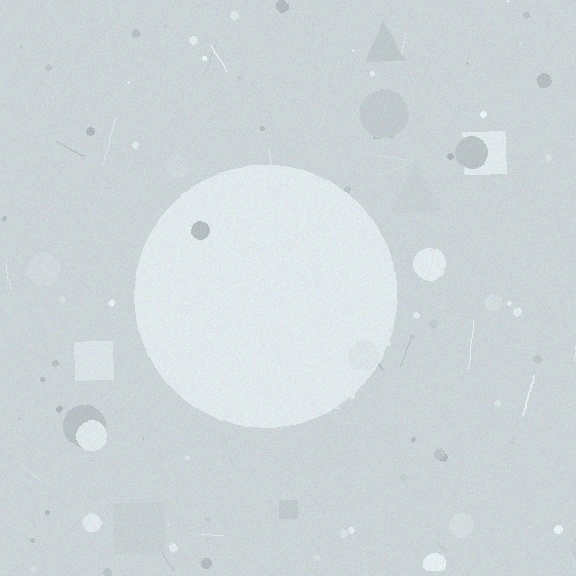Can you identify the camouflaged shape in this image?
The camouflaged shape is a circle.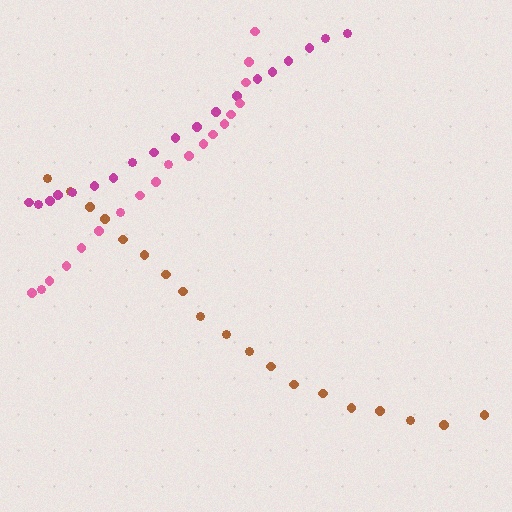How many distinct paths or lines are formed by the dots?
There are 3 distinct paths.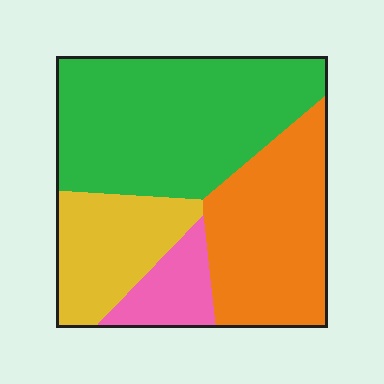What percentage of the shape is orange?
Orange takes up between a sixth and a third of the shape.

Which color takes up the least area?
Pink, at roughly 10%.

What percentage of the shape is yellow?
Yellow takes up less than a quarter of the shape.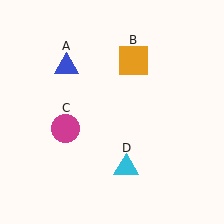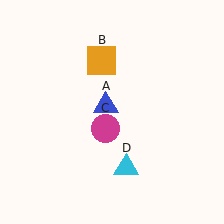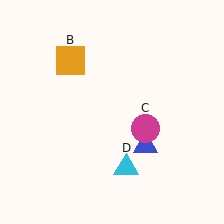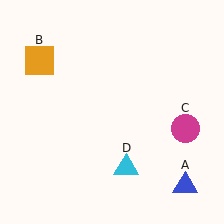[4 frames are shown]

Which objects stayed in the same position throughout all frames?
Cyan triangle (object D) remained stationary.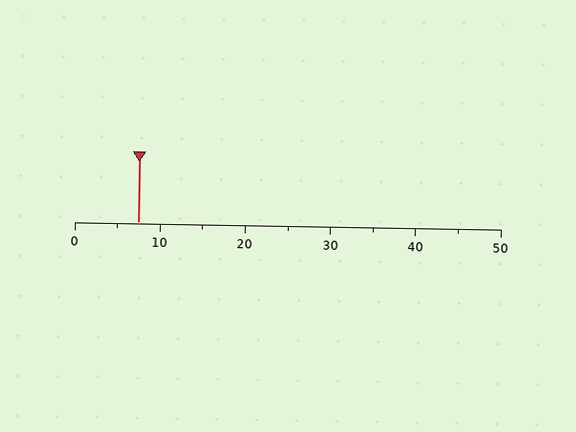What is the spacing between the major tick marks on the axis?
The major ticks are spaced 10 apart.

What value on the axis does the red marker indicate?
The marker indicates approximately 7.5.